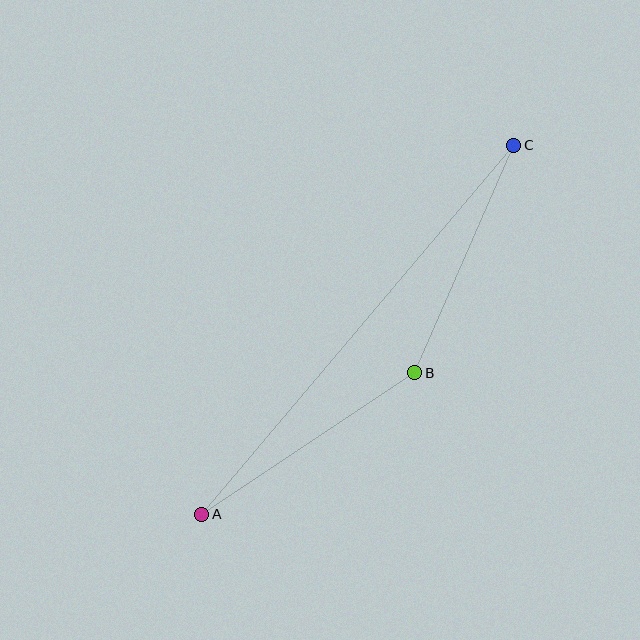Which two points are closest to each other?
Points B and C are closest to each other.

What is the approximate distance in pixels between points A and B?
The distance between A and B is approximately 256 pixels.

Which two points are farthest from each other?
Points A and C are farthest from each other.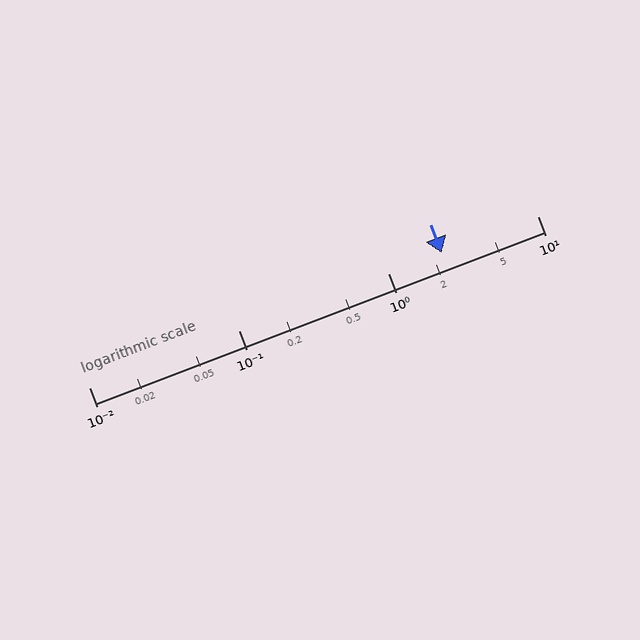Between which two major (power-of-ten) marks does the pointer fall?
The pointer is between 1 and 10.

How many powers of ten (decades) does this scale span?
The scale spans 3 decades, from 0.01 to 10.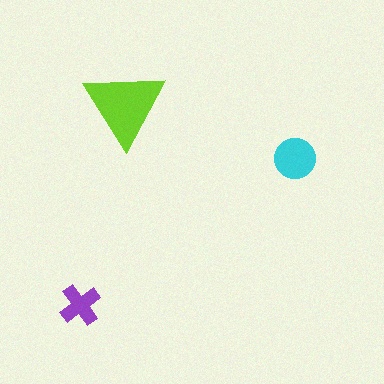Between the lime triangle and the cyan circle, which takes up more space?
The lime triangle.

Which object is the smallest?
The purple cross.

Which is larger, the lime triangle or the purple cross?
The lime triangle.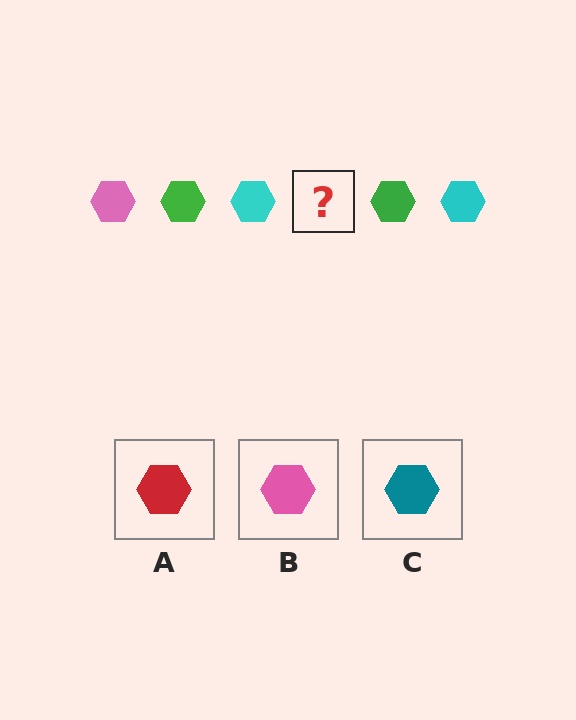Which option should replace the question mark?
Option B.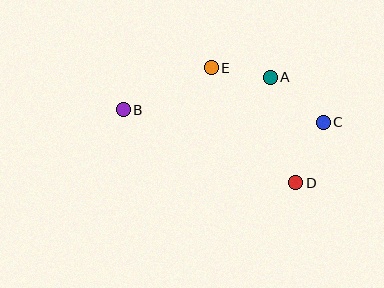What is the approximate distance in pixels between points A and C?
The distance between A and C is approximately 70 pixels.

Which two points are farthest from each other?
Points B and C are farthest from each other.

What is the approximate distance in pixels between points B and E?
The distance between B and E is approximately 97 pixels.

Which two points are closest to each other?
Points A and E are closest to each other.